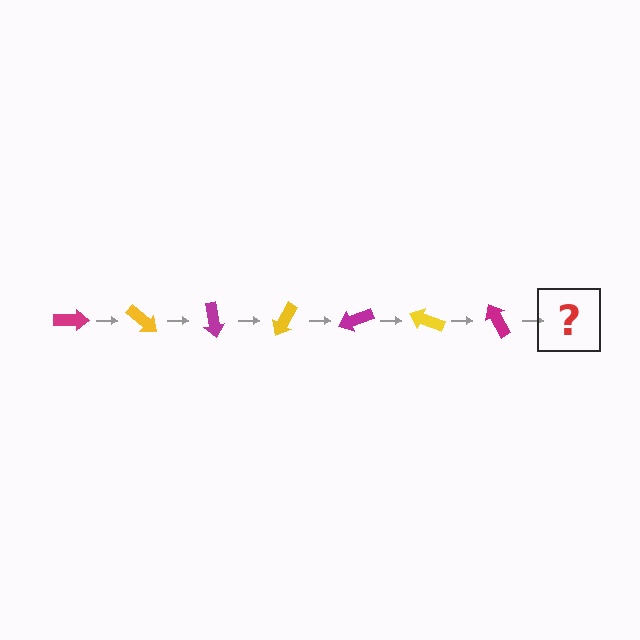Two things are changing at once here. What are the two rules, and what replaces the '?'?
The two rules are that it rotates 40 degrees each step and the color cycles through magenta and yellow. The '?' should be a yellow arrow, rotated 280 degrees from the start.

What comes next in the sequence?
The next element should be a yellow arrow, rotated 280 degrees from the start.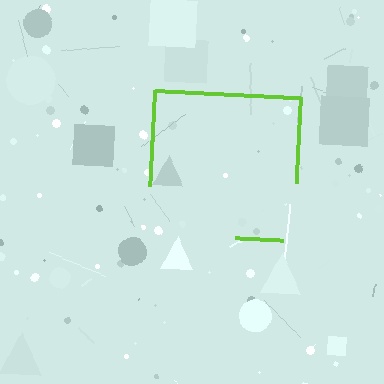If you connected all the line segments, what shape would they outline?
They would outline a square.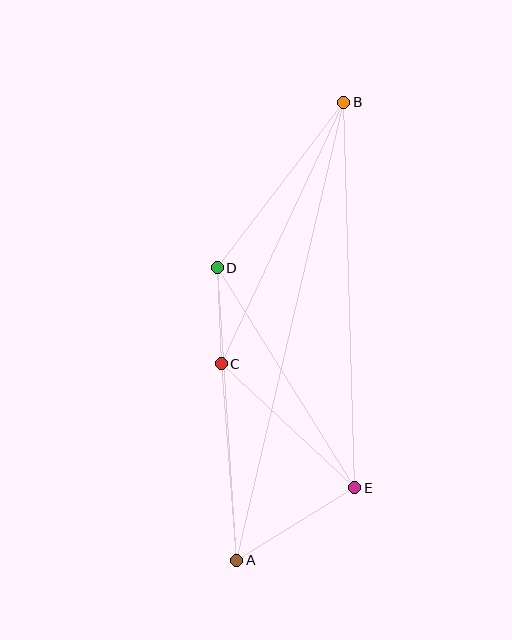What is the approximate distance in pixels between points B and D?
The distance between B and D is approximately 208 pixels.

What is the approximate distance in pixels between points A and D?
The distance between A and D is approximately 293 pixels.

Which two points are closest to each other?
Points C and D are closest to each other.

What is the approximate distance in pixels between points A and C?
The distance between A and C is approximately 197 pixels.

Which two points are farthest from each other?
Points A and B are farthest from each other.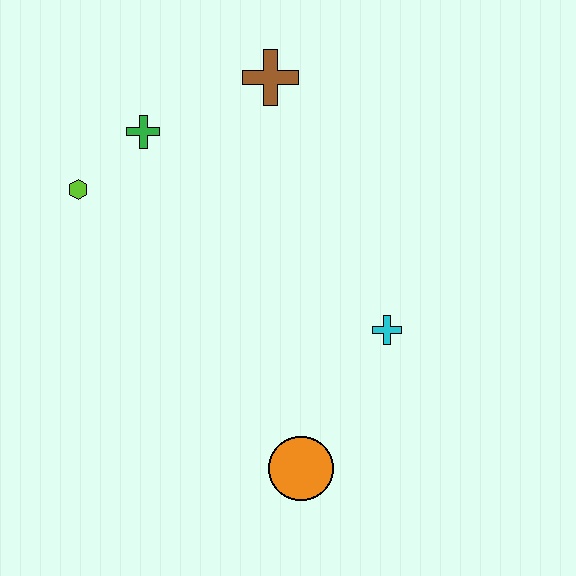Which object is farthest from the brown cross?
The orange circle is farthest from the brown cross.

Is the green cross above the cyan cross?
Yes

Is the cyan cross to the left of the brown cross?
No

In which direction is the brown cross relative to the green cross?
The brown cross is to the right of the green cross.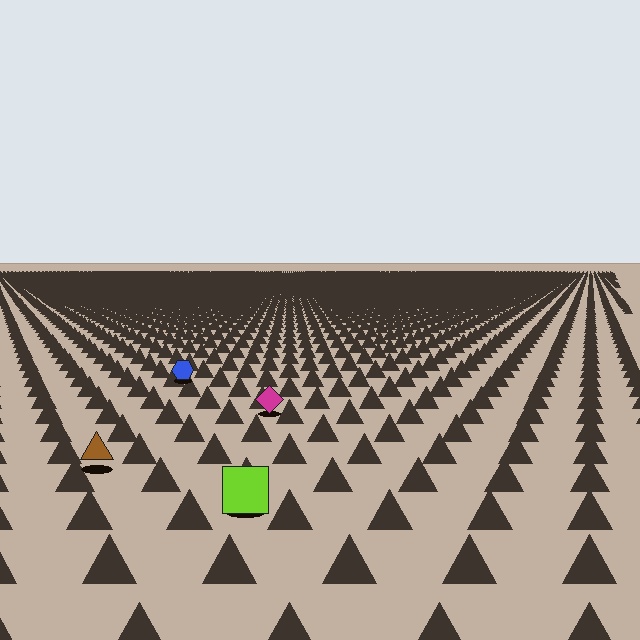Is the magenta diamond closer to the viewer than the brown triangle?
No. The brown triangle is closer — you can tell from the texture gradient: the ground texture is coarser near it.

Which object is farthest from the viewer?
The blue hexagon is farthest from the viewer. It appears smaller and the ground texture around it is denser.